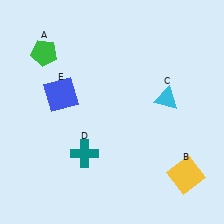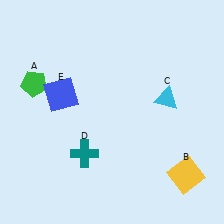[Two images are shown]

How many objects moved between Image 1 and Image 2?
1 object moved between the two images.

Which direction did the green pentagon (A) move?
The green pentagon (A) moved down.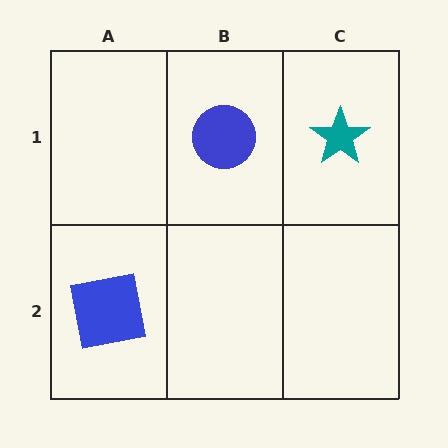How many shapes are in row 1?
2 shapes.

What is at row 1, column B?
A blue circle.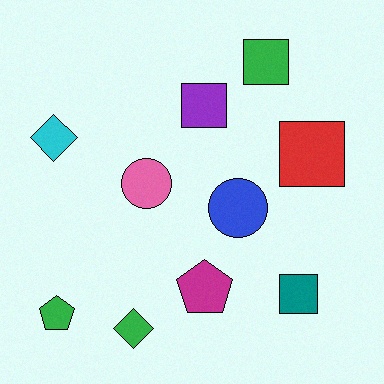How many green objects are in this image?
There are 3 green objects.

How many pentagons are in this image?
There are 2 pentagons.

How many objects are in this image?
There are 10 objects.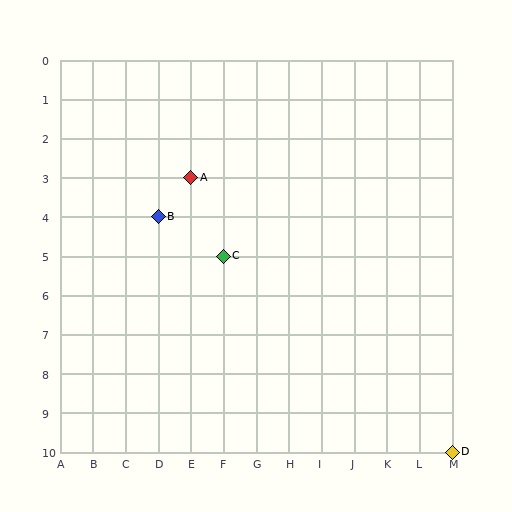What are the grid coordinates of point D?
Point D is at grid coordinates (M, 10).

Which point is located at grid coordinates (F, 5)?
Point C is at (F, 5).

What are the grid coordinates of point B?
Point B is at grid coordinates (D, 4).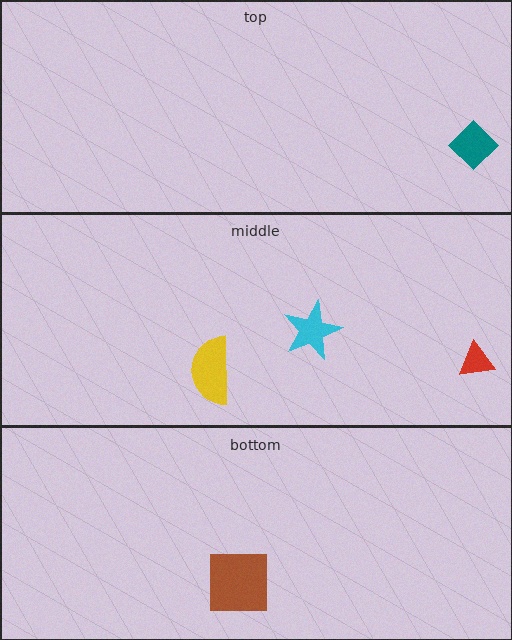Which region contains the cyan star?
The middle region.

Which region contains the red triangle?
The middle region.